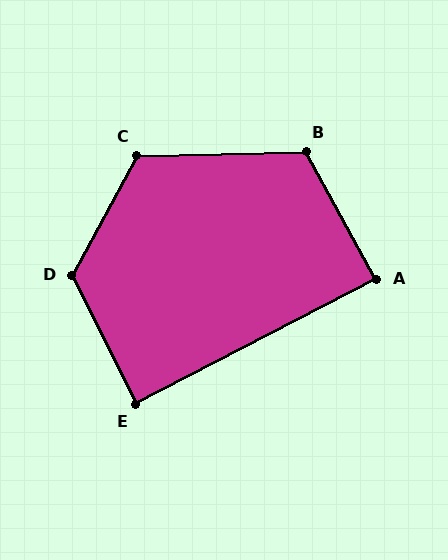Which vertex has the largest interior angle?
D, at approximately 125 degrees.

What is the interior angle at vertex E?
Approximately 89 degrees (approximately right).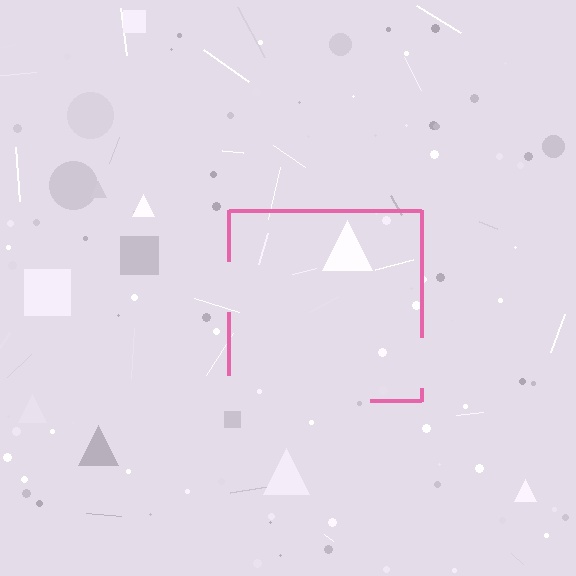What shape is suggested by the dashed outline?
The dashed outline suggests a square.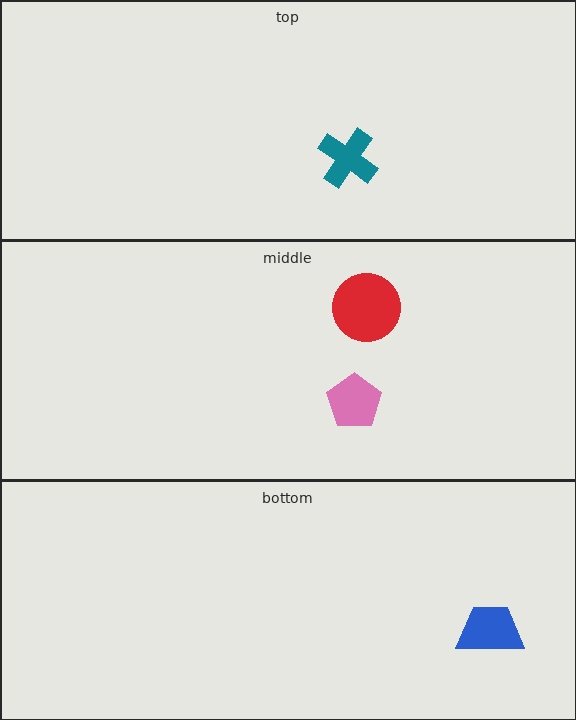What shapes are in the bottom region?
The blue trapezoid.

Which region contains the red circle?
The middle region.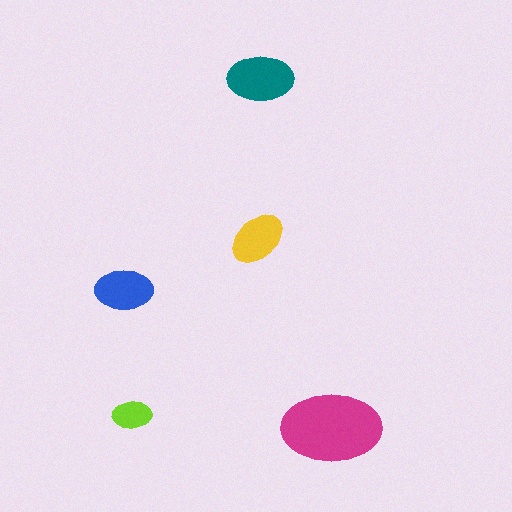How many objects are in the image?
There are 5 objects in the image.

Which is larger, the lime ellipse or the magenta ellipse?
The magenta one.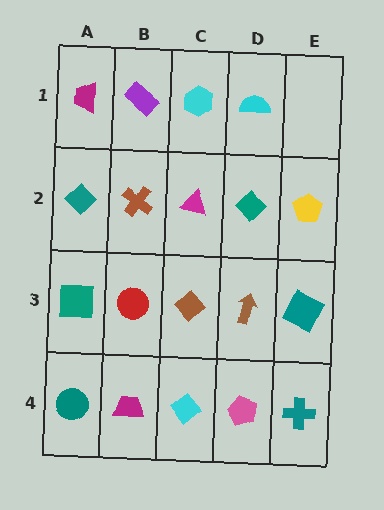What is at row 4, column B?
A magenta trapezoid.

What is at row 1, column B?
A purple rectangle.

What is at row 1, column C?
A cyan hexagon.